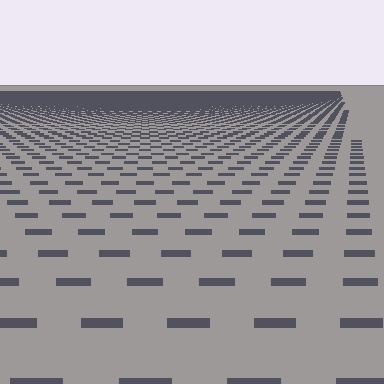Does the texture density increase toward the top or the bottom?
Density increases toward the top.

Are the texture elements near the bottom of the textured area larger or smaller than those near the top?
Larger. Near the bottom, elements are closer to the viewer and appear at a bigger on-screen size.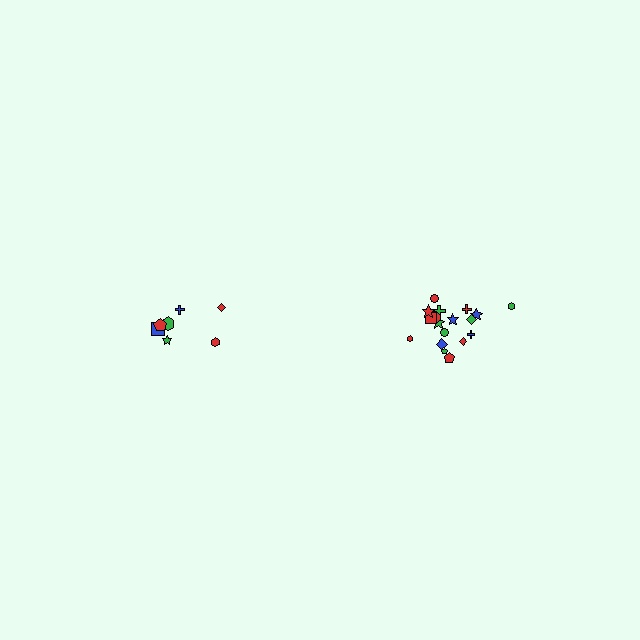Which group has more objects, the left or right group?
The right group.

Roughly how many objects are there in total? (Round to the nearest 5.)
Roughly 25 objects in total.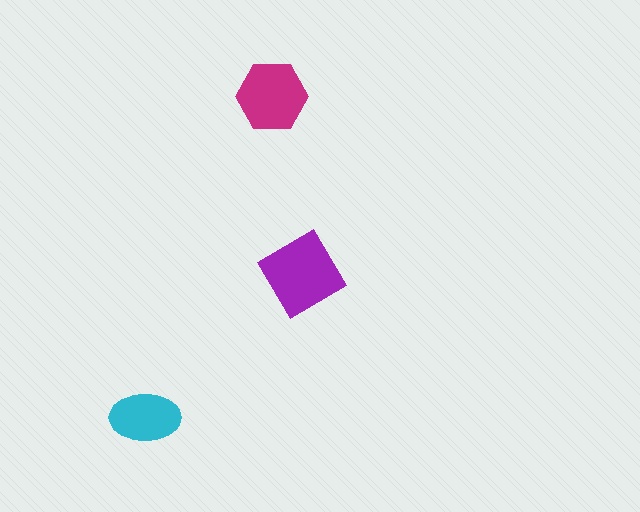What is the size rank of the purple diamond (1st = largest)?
1st.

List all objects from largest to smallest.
The purple diamond, the magenta hexagon, the cyan ellipse.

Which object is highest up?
The magenta hexagon is topmost.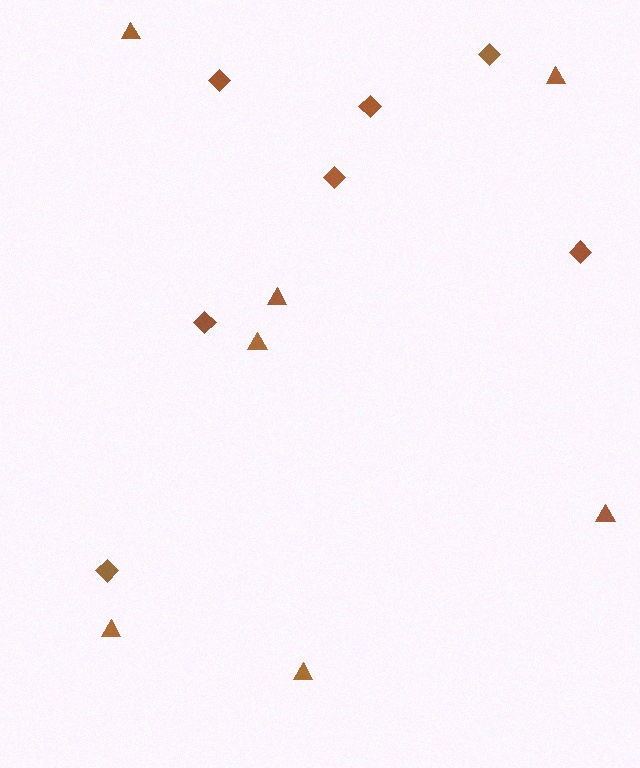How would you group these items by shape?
There are 2 groups: one group of diamonds (7) and one group of triangles (7).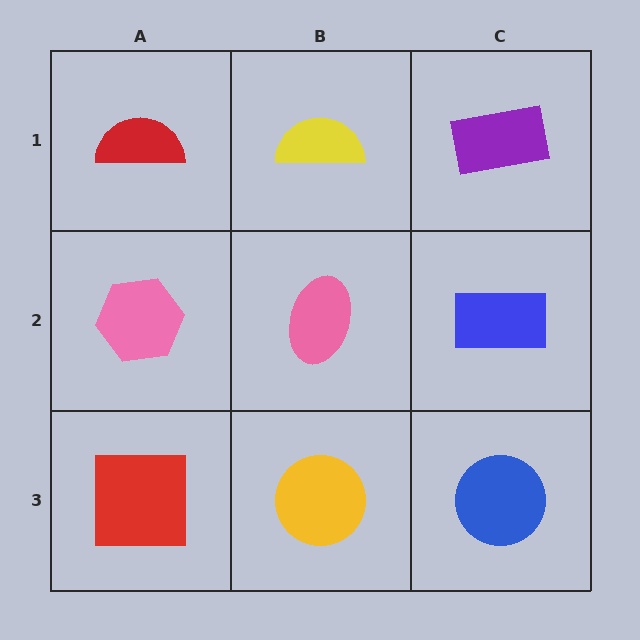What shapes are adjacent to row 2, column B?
A yellow semicircle (row 1, column B), a yellow circle (row 3, column B), a pink hexagon (row 2, column A), a blue rectangle (row 2, column C).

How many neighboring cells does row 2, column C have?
3.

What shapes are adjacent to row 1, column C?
A blue rectangle (row 2, column C), a yellow semicircle (row 1, column B).